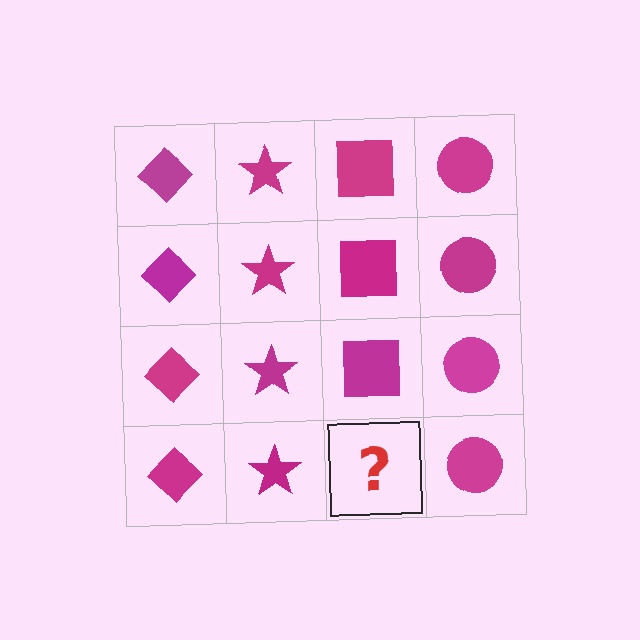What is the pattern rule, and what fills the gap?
The rule is that each column has a consistent shape. The gap should be filled with a magenta square.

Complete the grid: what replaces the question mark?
The question mark should be replaced with a magenta square.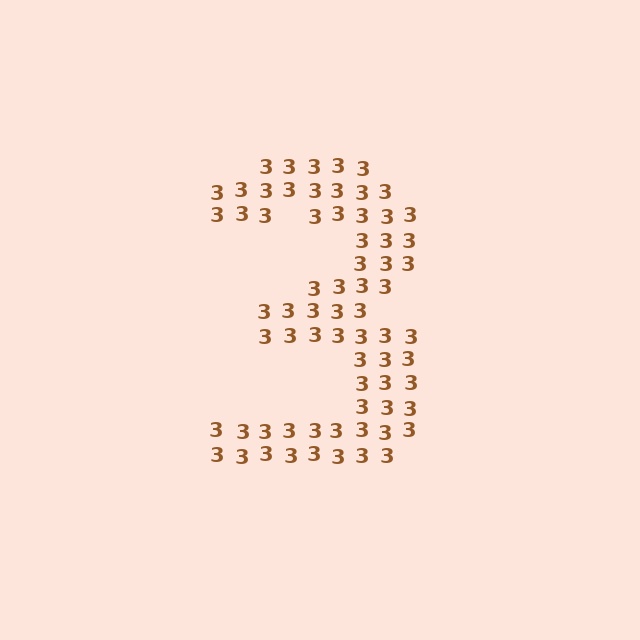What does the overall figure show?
The overall figure shows the digit 3.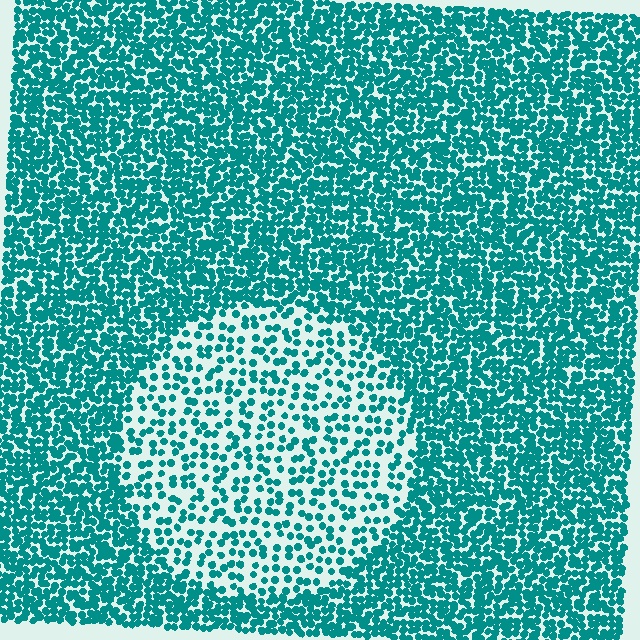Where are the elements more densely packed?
The elements are more densely packed outside the circle boundary.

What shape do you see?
I see a circle.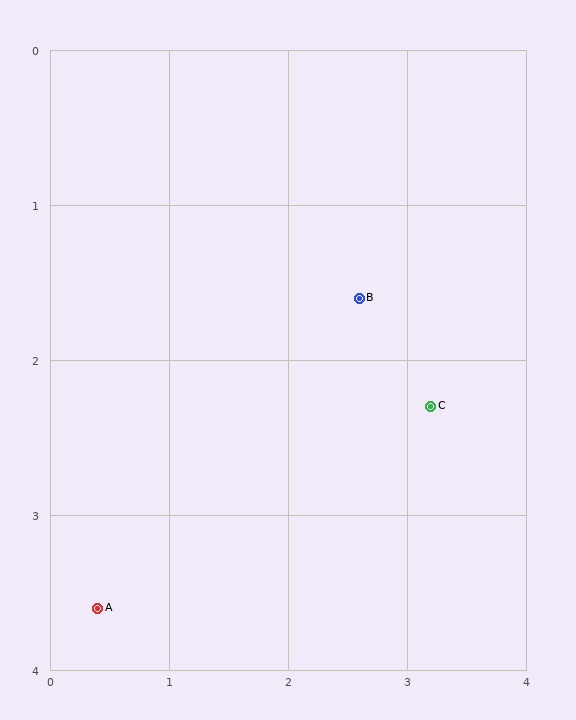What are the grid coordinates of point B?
Point B is at approximately (2.6, 1.6).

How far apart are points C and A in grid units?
Points C and A are about 3.1 grid units apart.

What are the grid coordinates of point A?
Point A is at approximately (0.4, 3.6).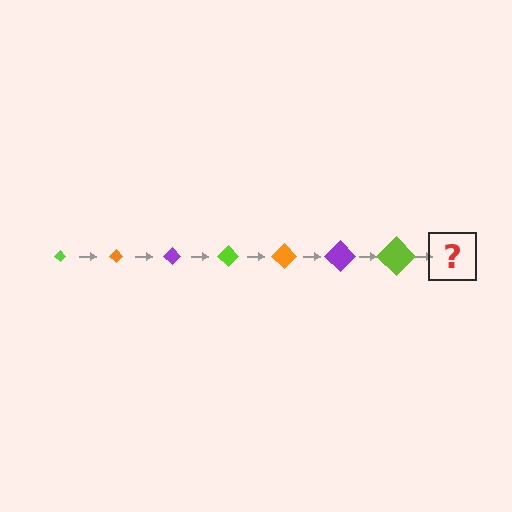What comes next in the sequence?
The next element should be an orange diamond, larger than the previous one.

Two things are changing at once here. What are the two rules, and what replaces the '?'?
The two rules are that the diamond grows larger each step and the color cycles through lime, orange, and purple. The '?' should be an orange diamond, larger than the previous one.